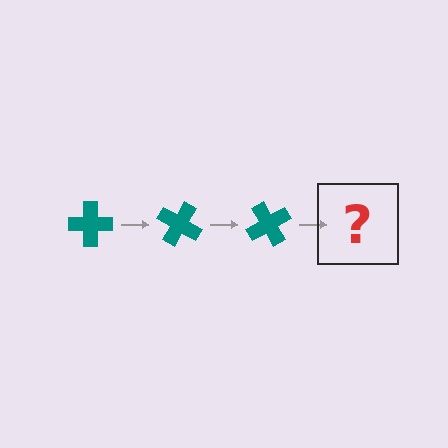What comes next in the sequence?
The next element should be a teal cross rotated 90 degrees.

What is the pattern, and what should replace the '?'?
The pattern is that the cross rotates 30 degrees each step. The '?' should be a teal cross rotated 90 degrees.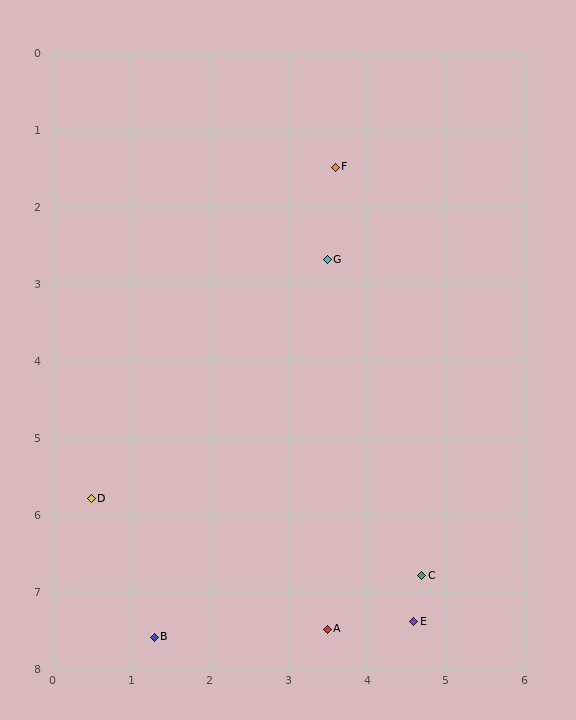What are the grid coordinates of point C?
Point C is at approximately (4.7, 6.8).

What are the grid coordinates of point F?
Point F is at approximately (3.6, 1.5).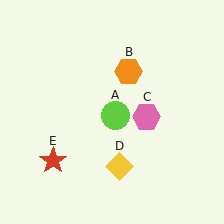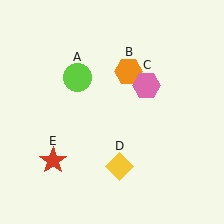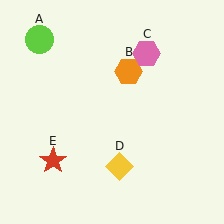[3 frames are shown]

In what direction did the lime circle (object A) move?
The lime circle (object A) moved up and to the left.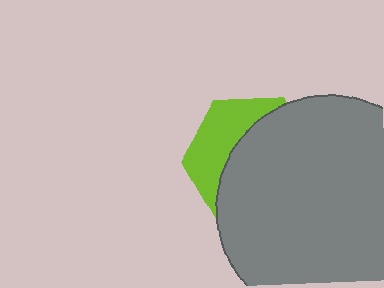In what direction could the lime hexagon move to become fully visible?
The lime hexagon could move left. That would shift it out from behind the gray circle entirely.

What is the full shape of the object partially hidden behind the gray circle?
The partially hidden object is a lime hexagon.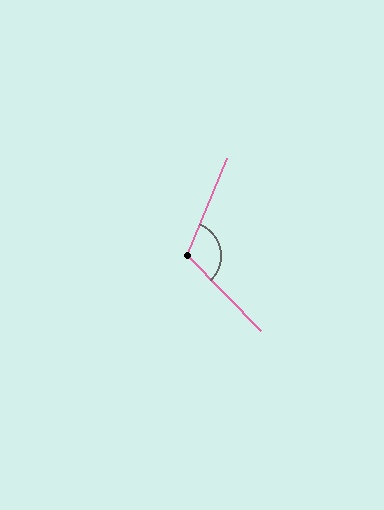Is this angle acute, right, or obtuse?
It is obtuse.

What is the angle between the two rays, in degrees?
Approximately 113 degrees.